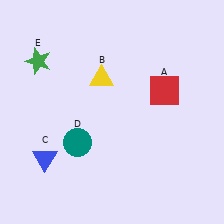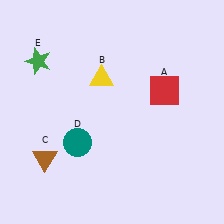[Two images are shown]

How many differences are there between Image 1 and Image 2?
There is 1 difference between the two images.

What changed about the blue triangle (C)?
In Image 1, C is blue. In Image 2, it changed to brown.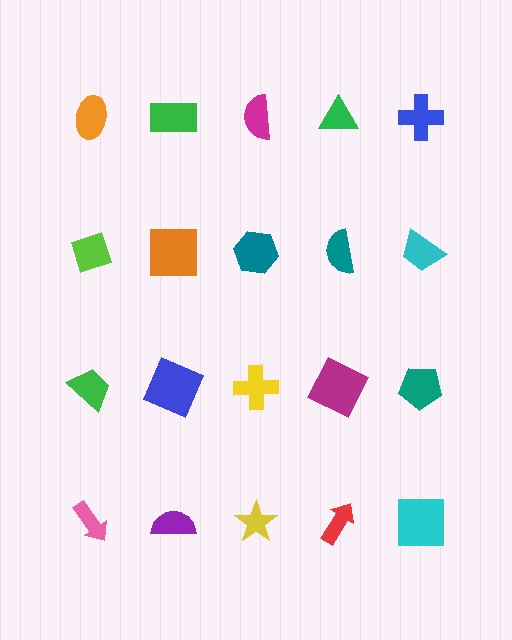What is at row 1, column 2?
A green rectangle.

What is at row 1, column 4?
A green triangle.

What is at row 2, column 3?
A teal hexagon.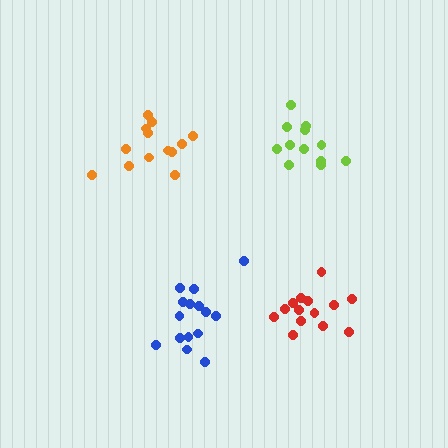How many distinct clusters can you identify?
There are 4 distinct clusters.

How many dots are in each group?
Group 1: 13 dots, Group 2: 12 dots, Group 3: 15 dots, Group 4: 14 dots (54 total).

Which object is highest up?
The lime cluster is topmost.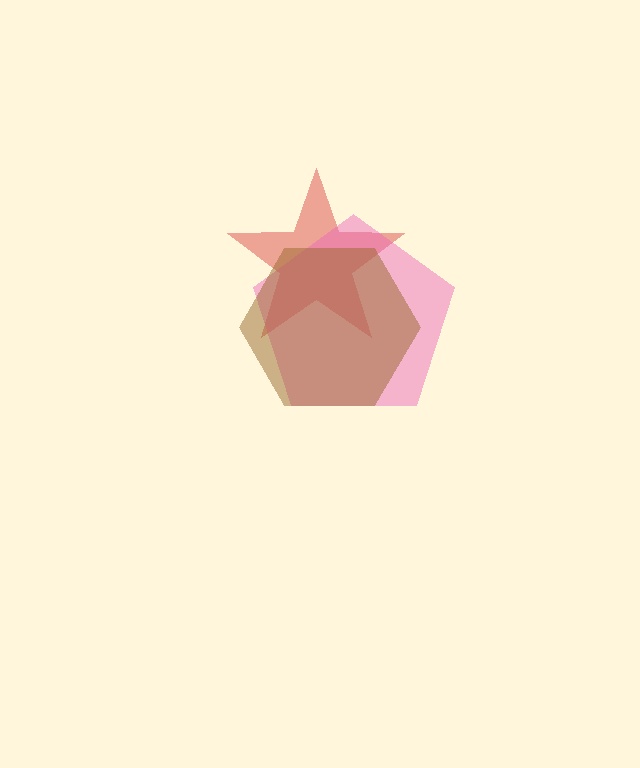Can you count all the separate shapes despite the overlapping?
Yes, there are 3 separate shapes.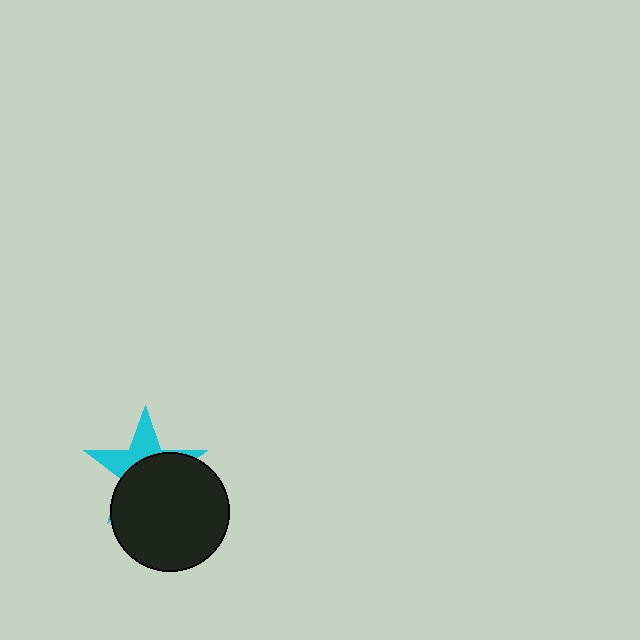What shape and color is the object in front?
The object in front is a black circle.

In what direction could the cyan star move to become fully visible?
The cyan star could move up. That would shift it out from behind the black circle entirely.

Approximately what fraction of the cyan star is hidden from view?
Roughly 61% of the cyan star is hidden behind the black circle.